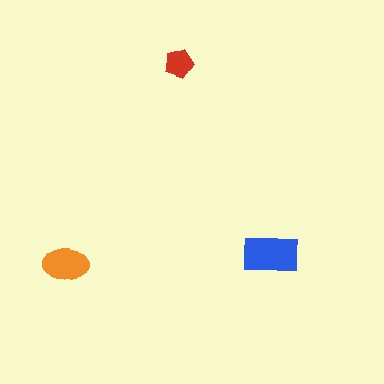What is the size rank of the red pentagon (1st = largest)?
3rd.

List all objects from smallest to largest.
The red pentagon, the orange ellipse, the blue rectangle.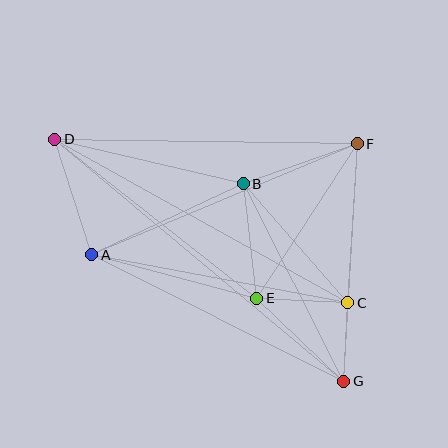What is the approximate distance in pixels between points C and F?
The distance between C and F is approximately 159 pixels.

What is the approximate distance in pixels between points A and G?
The distance between A and G is approximately 282 pixels.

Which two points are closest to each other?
Points C and G are closest to each other.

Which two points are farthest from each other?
Points D and G are farthest from each other.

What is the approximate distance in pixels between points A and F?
The distance between A and F is approximately 288 pixels.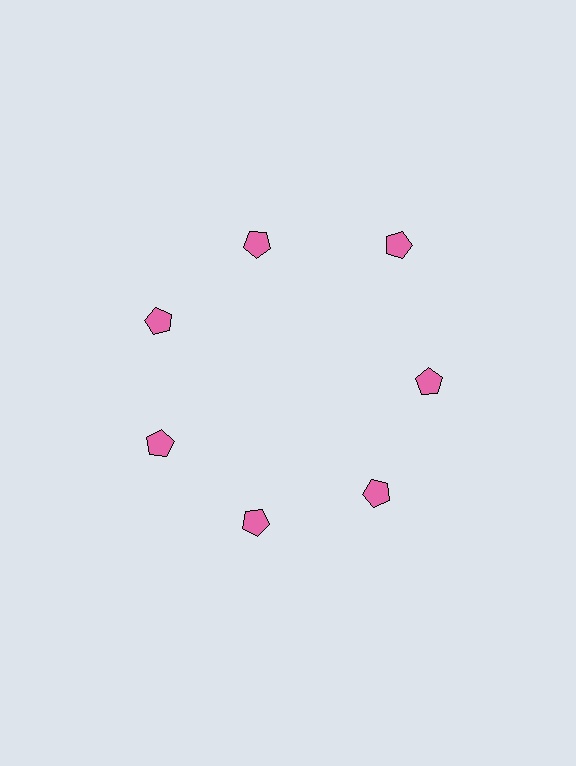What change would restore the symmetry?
The symmetry would be restored by moving it inward, back onto the ring so that all 7 pentagons sit at equal angles and equal distance from the center.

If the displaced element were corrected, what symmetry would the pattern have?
It would have 7-fold rotational symmetry — the pattern would map onto itself every 51 degrees.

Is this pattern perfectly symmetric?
No. The 7 pink pentagons are arranged in a ring, but one element near the 1 o'clock position is pushed outward from the center, breaking the 7-fold rotational symmetry.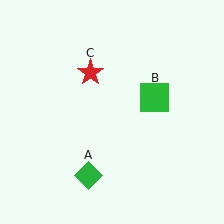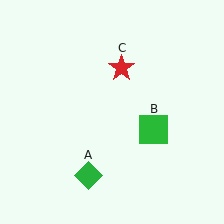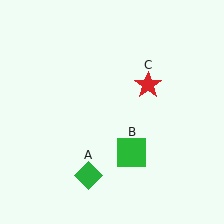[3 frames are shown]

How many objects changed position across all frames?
2 objects changed position: green square (object B), red star (object C).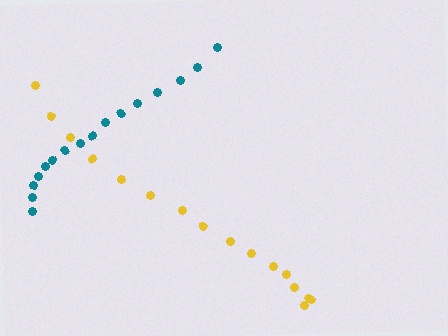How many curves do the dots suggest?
There are 2 distinct paths.